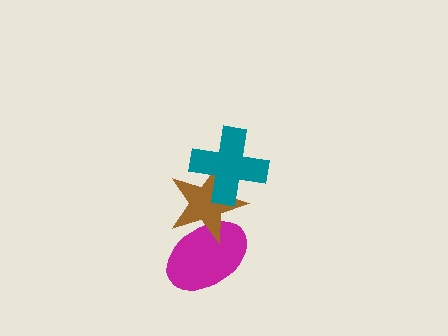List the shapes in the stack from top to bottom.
From top to bottom: the teal cross, the brown star, the magenta ellipse.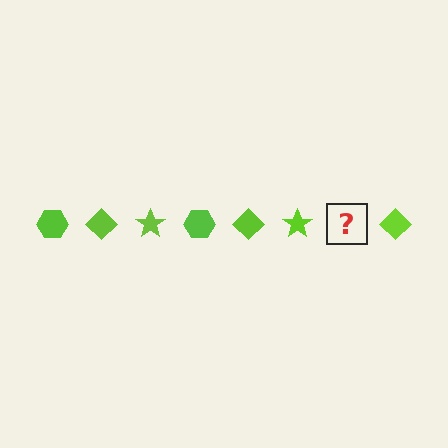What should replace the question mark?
The question mark should be replaced with a lime hexagon.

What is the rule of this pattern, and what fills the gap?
The rule is that the pattern cycles through hexagon, diamond, star shapes in lime. The gap should be filled with a lime hexagon.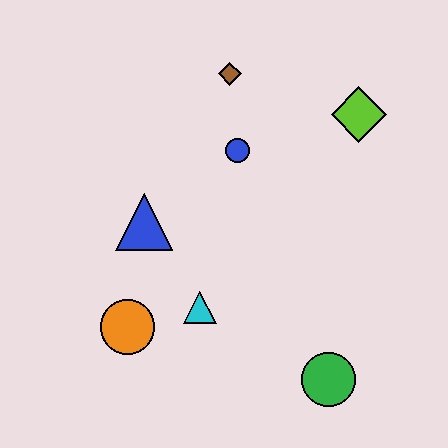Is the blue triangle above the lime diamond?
No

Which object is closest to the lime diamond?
The blue circle is closest to the lime diamond.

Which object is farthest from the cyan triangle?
The lime diamond is farthest from the cyan triangle.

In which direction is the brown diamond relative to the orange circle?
The brown diamond is above the orange circle.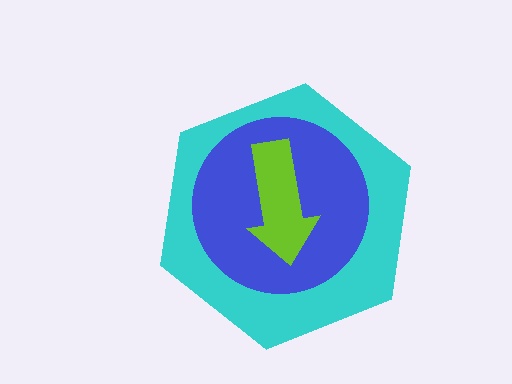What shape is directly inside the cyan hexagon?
The blue circle.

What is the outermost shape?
The cyan hexagon.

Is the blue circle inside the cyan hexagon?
Yes.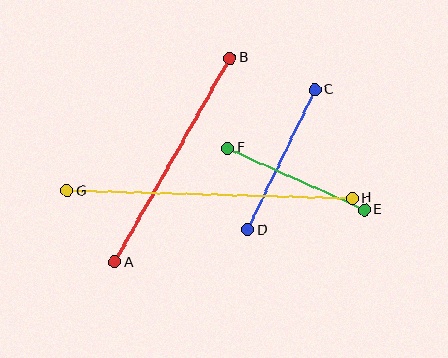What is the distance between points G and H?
The distance is approximately 285 pixels.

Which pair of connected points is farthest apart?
Points G and H are farthest apart.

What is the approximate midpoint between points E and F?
The midpoint is at approximately (296, 179) pixels.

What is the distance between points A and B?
The distance is approximately 235 pixels.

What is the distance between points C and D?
The distance is approximately 155 pixels.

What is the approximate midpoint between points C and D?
The midpoint is at approximately (281, 160) pixels.